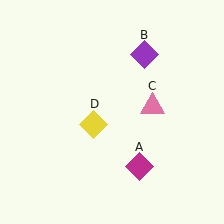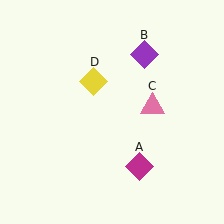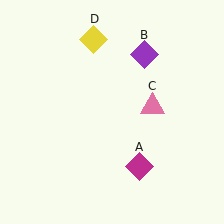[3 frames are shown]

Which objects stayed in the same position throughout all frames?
Magenta diamond (object A) and purple diamond (object B) and pink triangle (object C) remained stationary.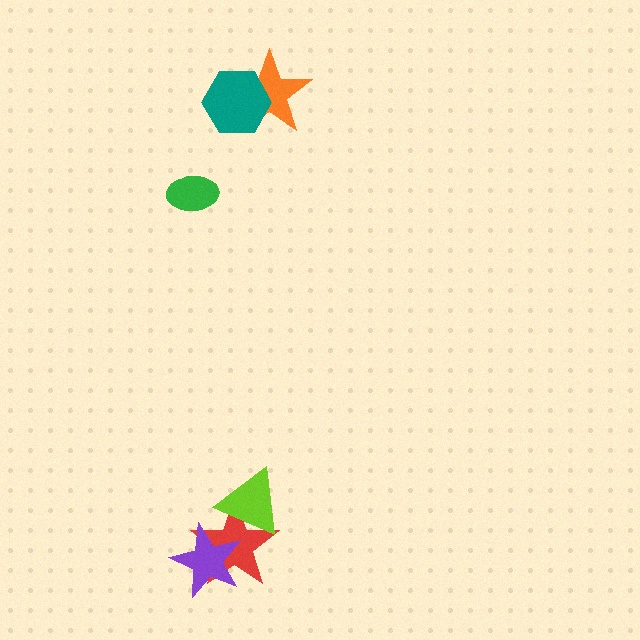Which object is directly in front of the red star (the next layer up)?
The lime triangle is directly in front of the red star.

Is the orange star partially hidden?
Yes, it is partially covered by another shape.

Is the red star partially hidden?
Yes, it is partially covered by another shape.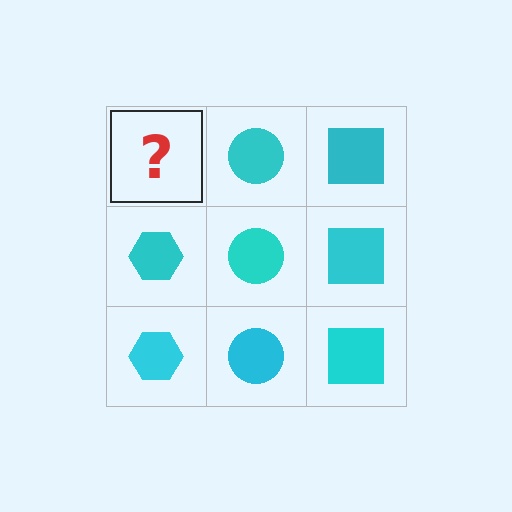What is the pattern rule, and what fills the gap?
The rule is that each column has a consistent shape. The gap should be filled with a cyan hexagon.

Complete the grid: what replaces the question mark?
The question mark should be replaced with a cyan hexagon.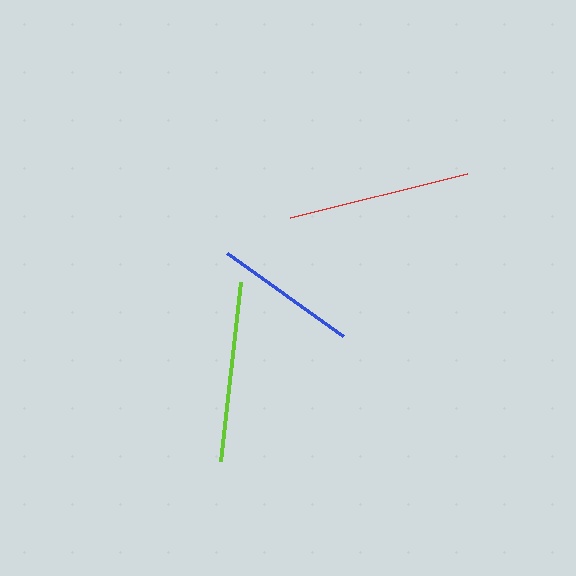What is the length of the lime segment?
The lime segment is approximately 180 pixels long.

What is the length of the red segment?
The red segment is approximately 182 pixels long.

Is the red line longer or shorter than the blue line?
The red line is longer than the blue line.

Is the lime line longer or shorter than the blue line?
The lime line is longer than the blue line.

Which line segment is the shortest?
The blue line is the shortest at approximately 143 pixels.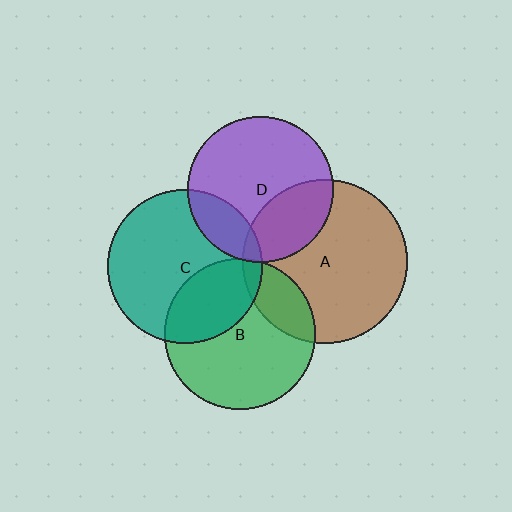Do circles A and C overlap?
Yes.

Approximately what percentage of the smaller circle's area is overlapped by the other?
Approximately 5%.